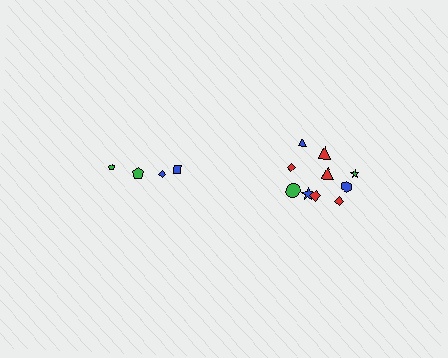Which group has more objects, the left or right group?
The right group.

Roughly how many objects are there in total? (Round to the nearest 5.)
Roughly 15 objects in total.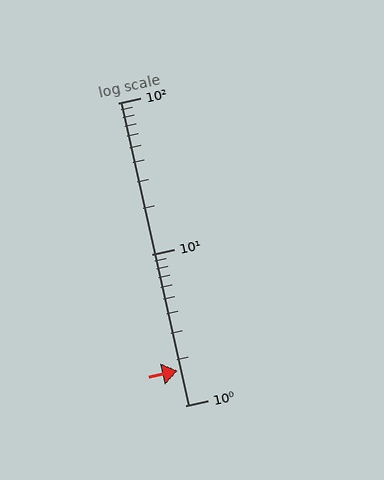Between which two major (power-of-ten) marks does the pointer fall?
The pointer is between 1 and 10.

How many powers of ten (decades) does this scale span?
The scale spans 2 decades, from 1 to 100.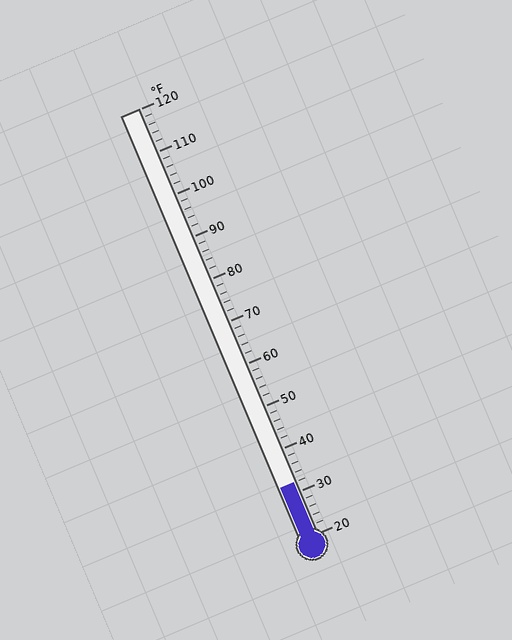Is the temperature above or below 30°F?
The temperature is above 30°F.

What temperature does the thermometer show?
The thermometer shows approximately 32°F.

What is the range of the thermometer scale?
The thermometer scale ranges from 20°F to 120°F.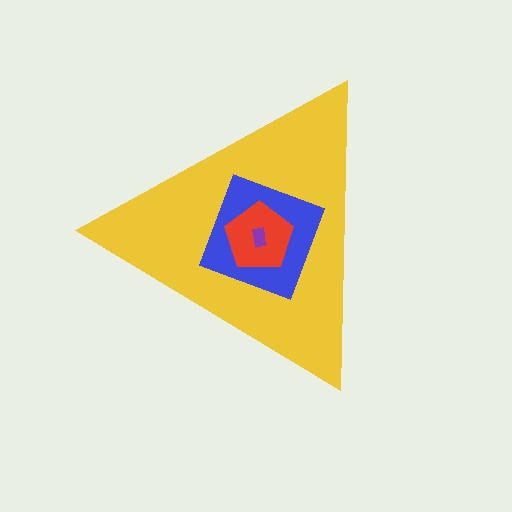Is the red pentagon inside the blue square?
Yes.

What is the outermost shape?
The yellow triangle.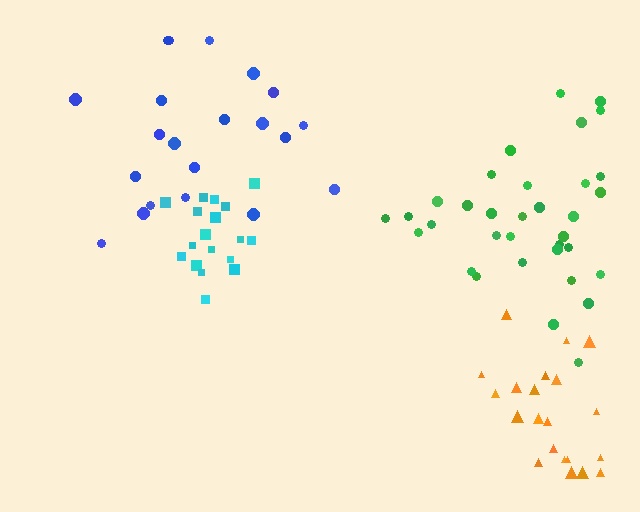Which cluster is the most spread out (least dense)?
Blue.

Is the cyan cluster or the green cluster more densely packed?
Cyan.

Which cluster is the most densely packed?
Cyan.